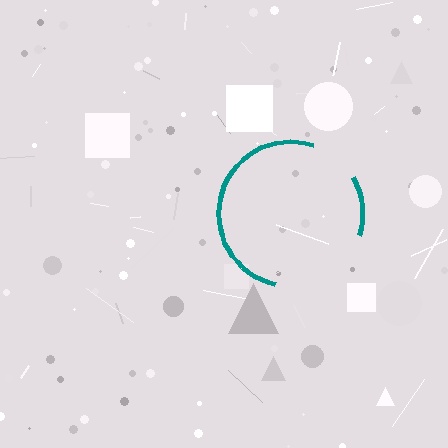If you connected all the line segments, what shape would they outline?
They would outline a circle.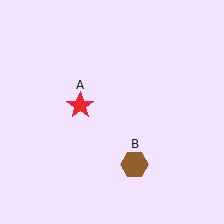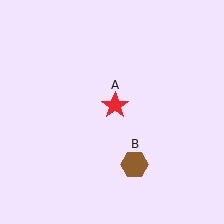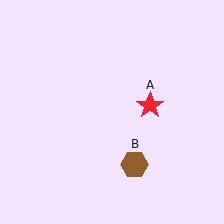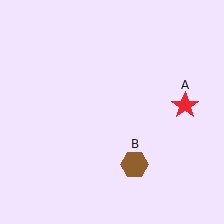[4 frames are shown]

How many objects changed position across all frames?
1 object changed position: red star (object A).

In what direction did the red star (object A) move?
The red star (object A) moved right.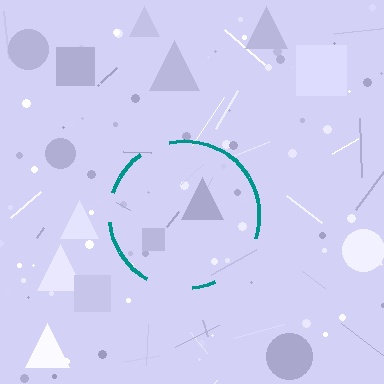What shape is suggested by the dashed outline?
The dashed outline suggests a circle.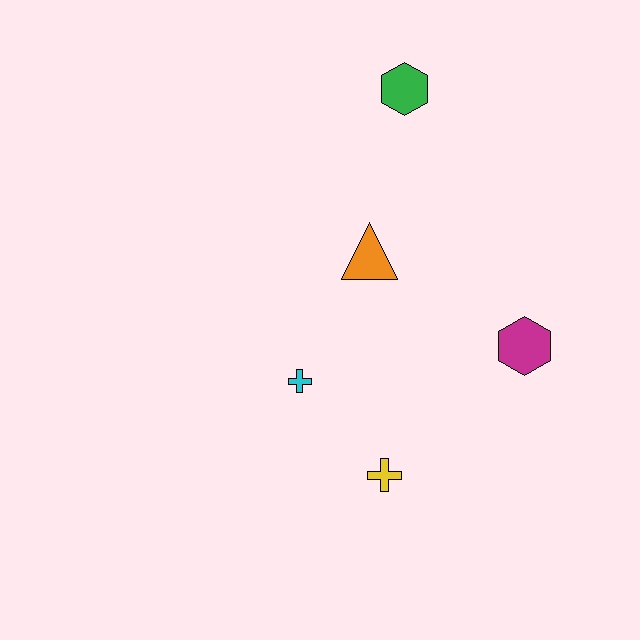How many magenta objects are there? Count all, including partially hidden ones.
There is 1 magenta object.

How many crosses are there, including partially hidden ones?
There are 2 crosses.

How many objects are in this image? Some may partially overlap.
There are 5 objects.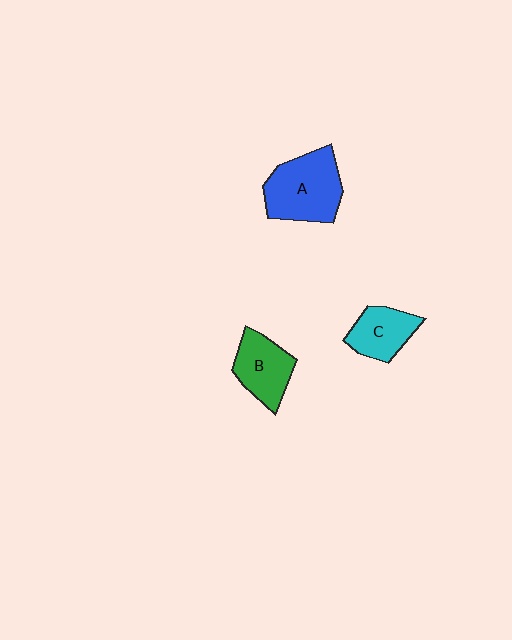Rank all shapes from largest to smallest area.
From largest to smallest: A (blue), B (green), C (cyan).